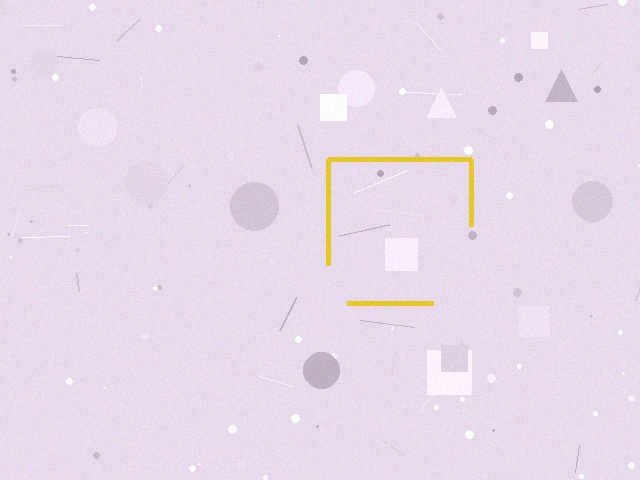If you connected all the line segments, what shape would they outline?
They would outline a square.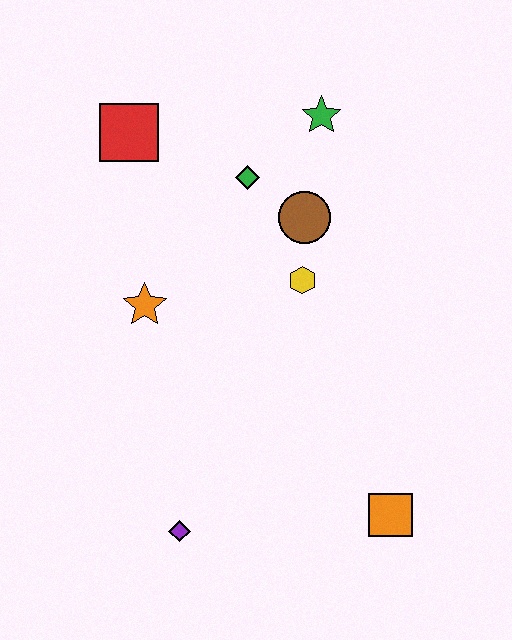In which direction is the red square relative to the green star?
The red square is to the left of the green star.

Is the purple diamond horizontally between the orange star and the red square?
No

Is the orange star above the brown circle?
No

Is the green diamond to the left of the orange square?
Yes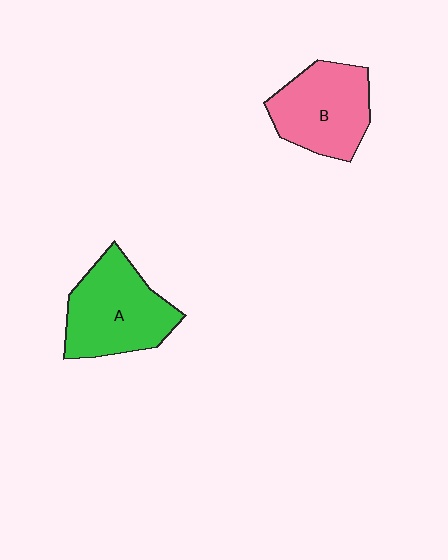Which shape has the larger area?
Shape A (green).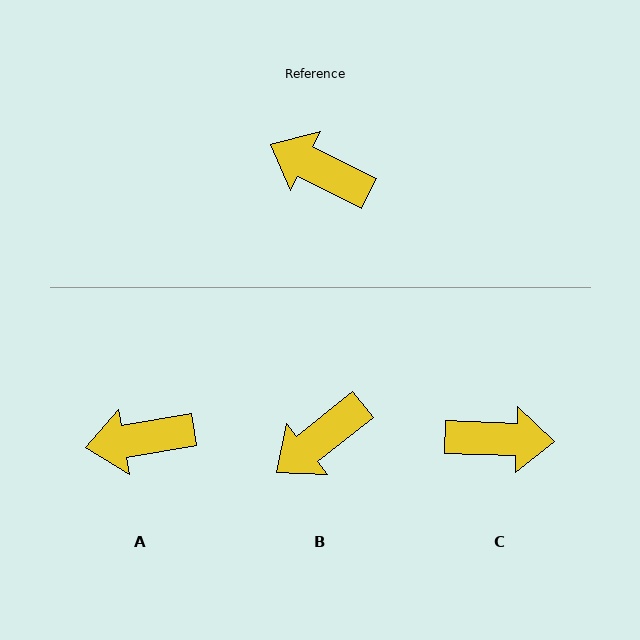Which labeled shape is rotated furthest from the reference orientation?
C, about 156 degrees away.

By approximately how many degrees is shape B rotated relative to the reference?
Approximately 65 degrees counter-clockwise.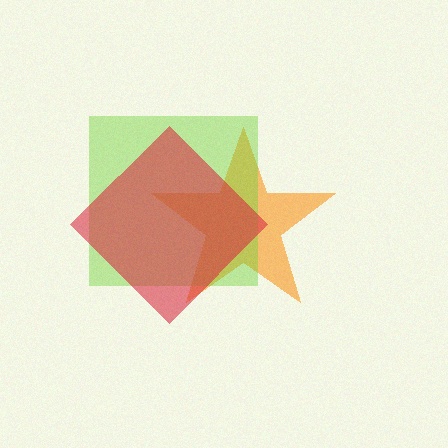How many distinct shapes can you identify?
There are 3 distinct shapes: an orange star, a lime square, a red diamond.